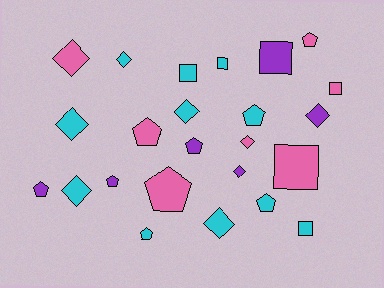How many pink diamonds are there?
There are 2 pink diamonds.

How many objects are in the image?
There are 24 objects.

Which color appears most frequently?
Cyan, with 11 objects.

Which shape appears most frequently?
Diamond, with 9 objects.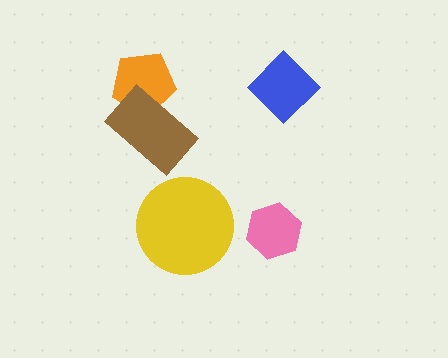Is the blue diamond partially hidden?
No, no other shape covers it.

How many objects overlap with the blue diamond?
0 objects overlap with the blue diamond.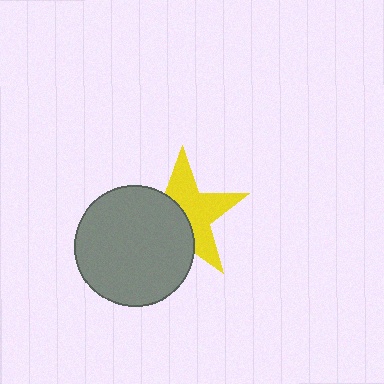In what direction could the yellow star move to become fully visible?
The yellow star could move toward the upper-right. That would shift it out from behind the gray circle entirely.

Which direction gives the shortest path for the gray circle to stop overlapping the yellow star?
Moving toward the lower-left gives the shortest separation.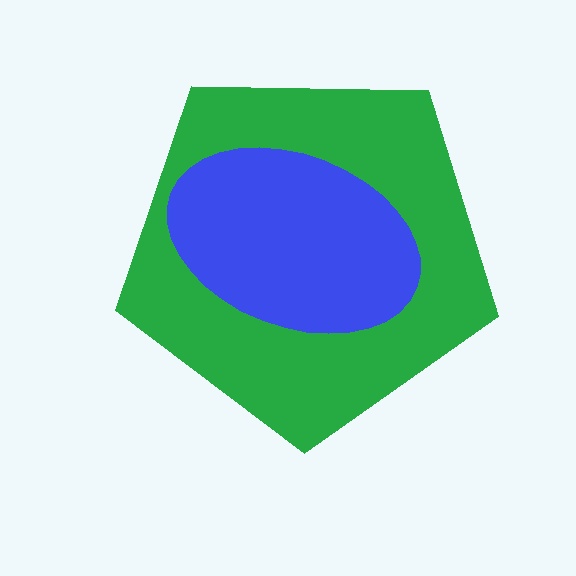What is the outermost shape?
The green pentagon.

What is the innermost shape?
The blue ellipse.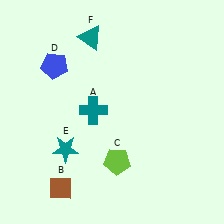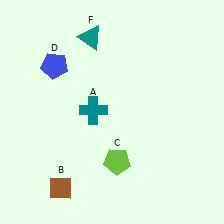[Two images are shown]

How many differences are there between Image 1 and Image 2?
There is 1 difference between the two images.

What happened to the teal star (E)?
The teal star (E) was removed in Image 2. It was in the bottom-left area of Image 1.